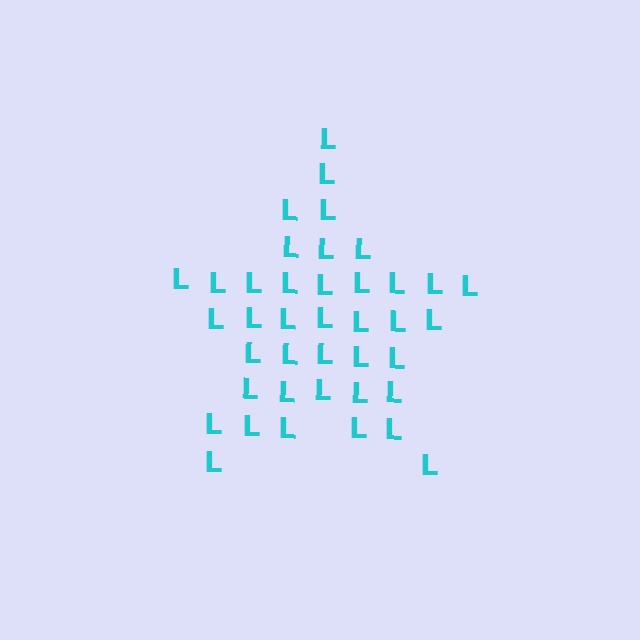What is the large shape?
The large shape is a star.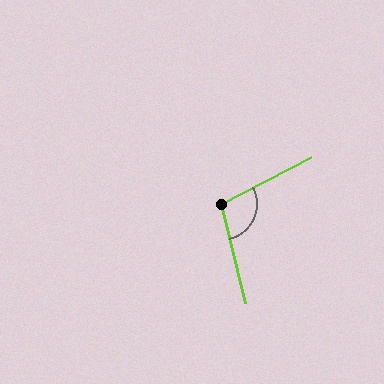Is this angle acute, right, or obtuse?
It is obtuse.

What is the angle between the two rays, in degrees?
Approximately 104 degrees.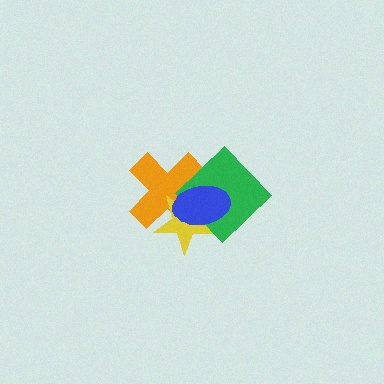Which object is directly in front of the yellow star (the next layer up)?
The green diamond is directly in front of the yellow star.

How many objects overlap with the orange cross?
3 objects overlap with the orange cross.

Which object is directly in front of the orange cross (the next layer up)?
The yellow star is directly in front of the orange cross.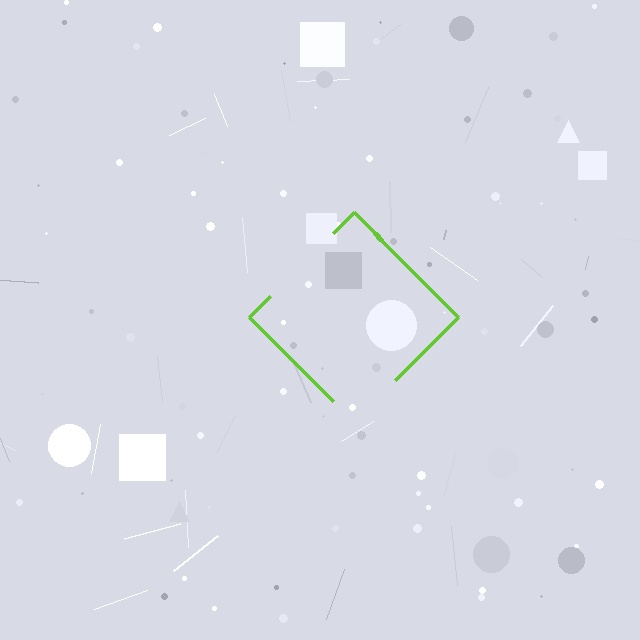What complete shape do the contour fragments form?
The contour fragments form a diamond.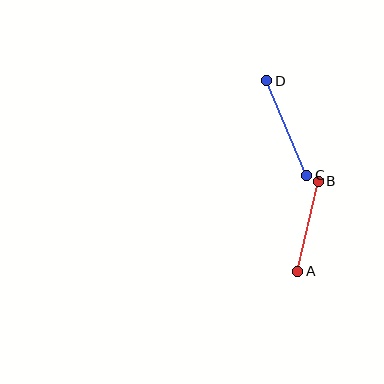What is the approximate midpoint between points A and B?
The midpoint is at approximately (308, 226) pixels.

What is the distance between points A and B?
The distance is approximately 93 pixels.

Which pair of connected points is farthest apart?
Points C and D are farthest apart.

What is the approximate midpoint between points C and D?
The midpoint is at approximately (287, 128) pixels.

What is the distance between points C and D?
The distance is approximately 103 pixels.